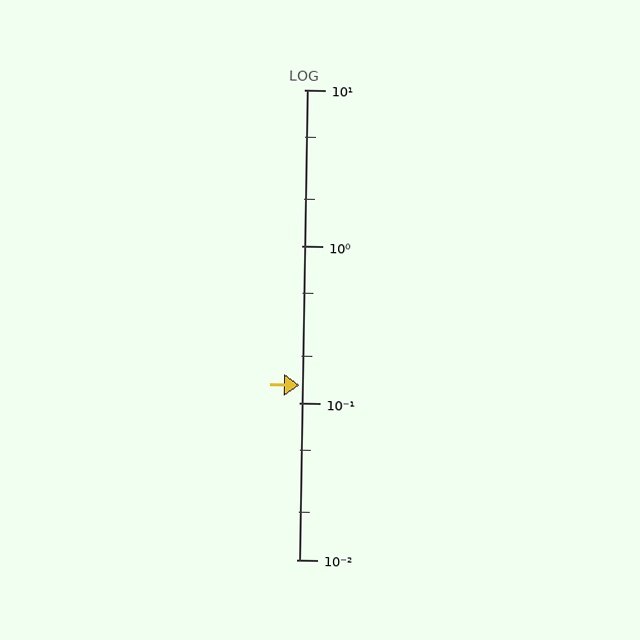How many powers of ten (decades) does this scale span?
The scale spans 3 decades, from 0.01 to 10.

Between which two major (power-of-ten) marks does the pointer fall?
The pointer is between 0.1 and 1.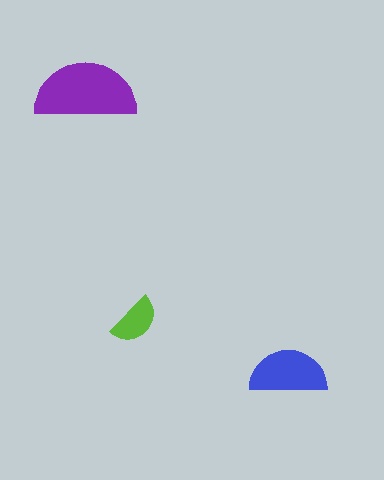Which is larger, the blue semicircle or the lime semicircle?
The blue one.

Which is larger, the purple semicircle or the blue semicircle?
The purple one.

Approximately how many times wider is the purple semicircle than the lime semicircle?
About 2 times wider.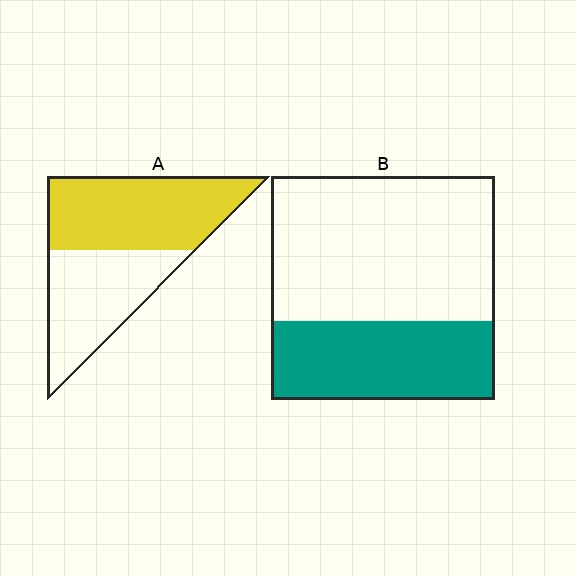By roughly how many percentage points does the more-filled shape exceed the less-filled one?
By roughly 20 percentage points (A over B).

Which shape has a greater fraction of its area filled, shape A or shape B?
Shape A.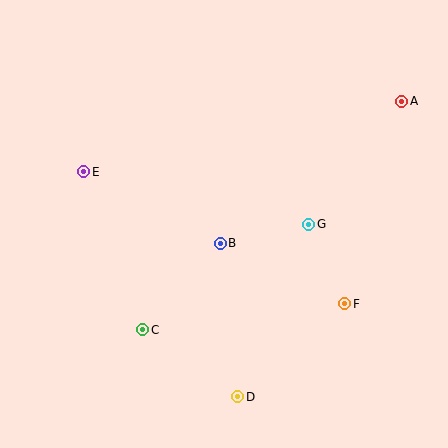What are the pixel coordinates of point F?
Point F is at (345, 304).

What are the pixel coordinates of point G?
Point G is at (309, 224).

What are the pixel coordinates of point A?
Point A is at (402, 101).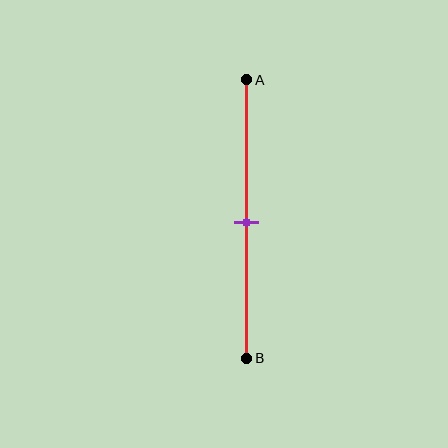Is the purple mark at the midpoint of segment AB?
Yes, the mark is approximately at the midpoint.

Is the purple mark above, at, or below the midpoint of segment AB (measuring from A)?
The purple mark is approximately at the midpoint of segment AB.